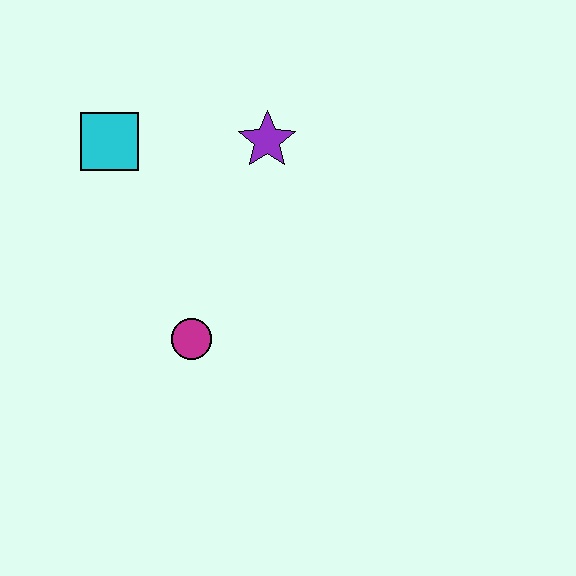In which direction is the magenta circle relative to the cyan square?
The magenta circle is below the cyan square.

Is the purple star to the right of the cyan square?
Yes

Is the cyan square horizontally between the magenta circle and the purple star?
No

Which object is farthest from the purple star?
The magenta circle is farthest from the purple star.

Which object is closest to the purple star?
The cyan square is closest to the purple star.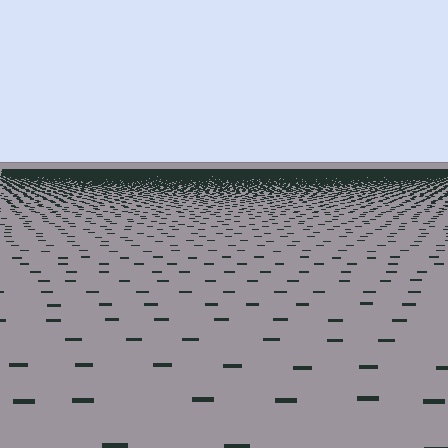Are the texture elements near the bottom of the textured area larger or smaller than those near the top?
Larger. Near the bottom, elements are closer to the viewer and appear at a bigger on-screen size.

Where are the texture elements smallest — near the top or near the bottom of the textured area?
Near the top.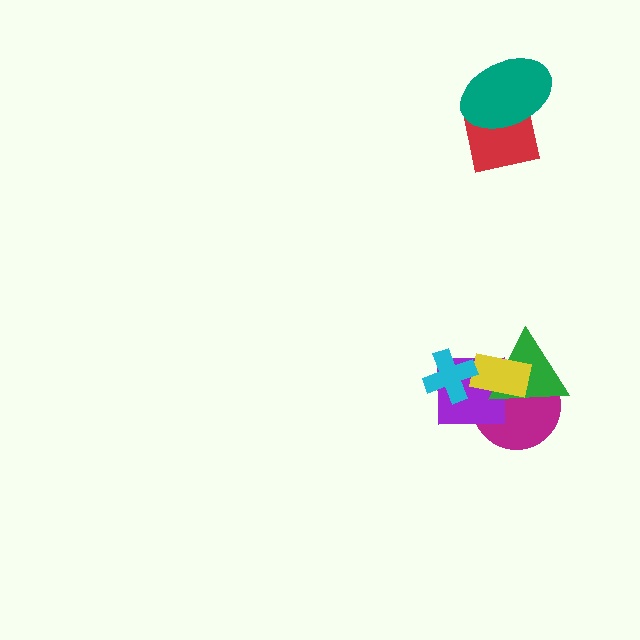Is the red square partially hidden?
Yes, it is partially covered by another shape.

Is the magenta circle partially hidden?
Yes, it is partially covered by another shape.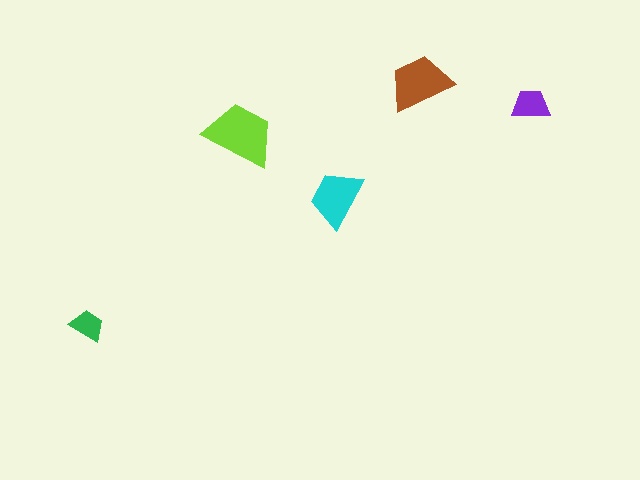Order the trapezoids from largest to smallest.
the lime one, the brown one, the cyan one, the purple one, the green one.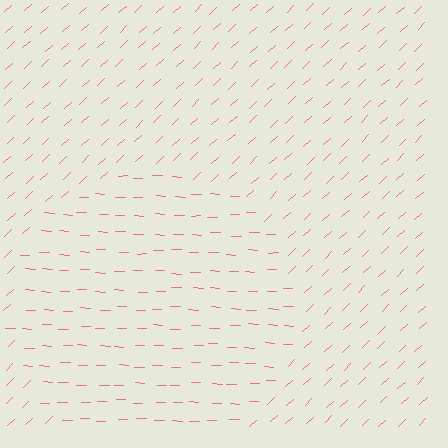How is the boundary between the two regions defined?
The boundary is defined purely by a change in line orientation (approximately 45 degrees difference). All lines are the same color and thickness.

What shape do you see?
I see a circle.